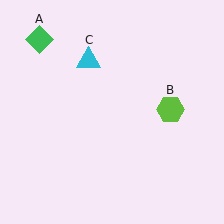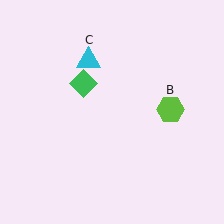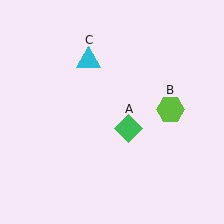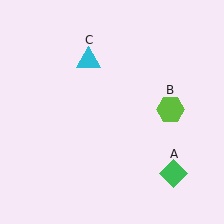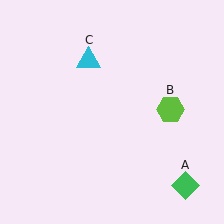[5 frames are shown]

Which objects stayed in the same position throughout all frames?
Lime hexagon (object B) and cyan triangle (object C) remained stationary.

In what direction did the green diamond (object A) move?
The green diamond (object A) moved down and to the right.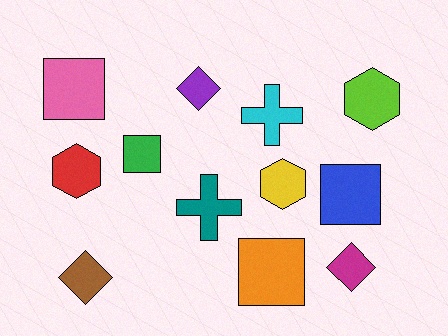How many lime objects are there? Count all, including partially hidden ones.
There is 1 lime object.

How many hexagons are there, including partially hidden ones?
There are 3 hexagons.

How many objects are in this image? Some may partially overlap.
There are 12 objects.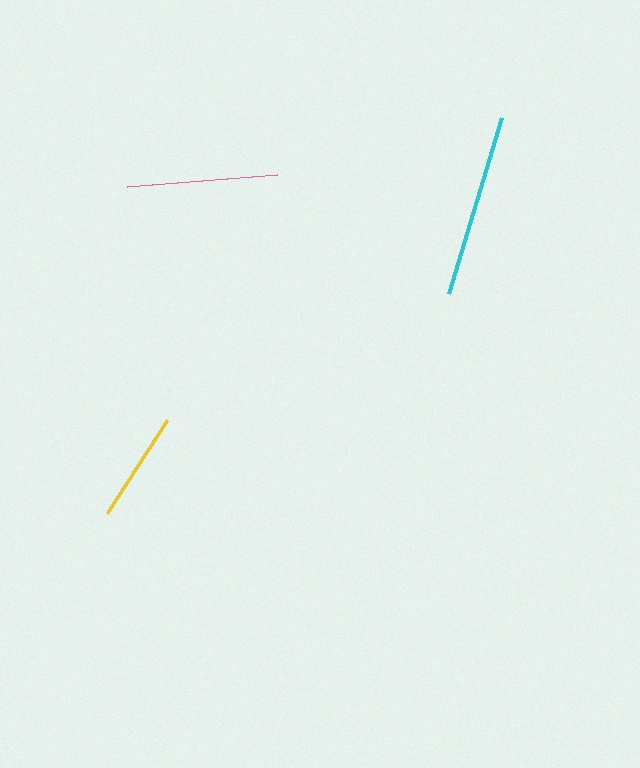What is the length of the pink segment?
The pink segment is approximately 151 pixels long.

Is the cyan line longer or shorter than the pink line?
The cyan line is longer than the pink line.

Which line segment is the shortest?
The yellow line is the shortest at approximately 111 pixels.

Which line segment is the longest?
The cyan line is the longest at approximately 183 pixels.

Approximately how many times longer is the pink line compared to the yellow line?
The pink line is approximately 1.4 times the length of the yellow line.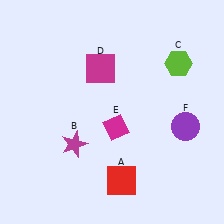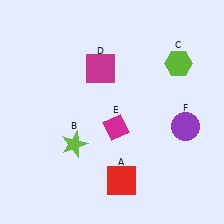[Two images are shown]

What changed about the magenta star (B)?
In Image 1, B is magenta. In Image 2, it changed to lime.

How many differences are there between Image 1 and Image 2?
There is 1 difference between the two images.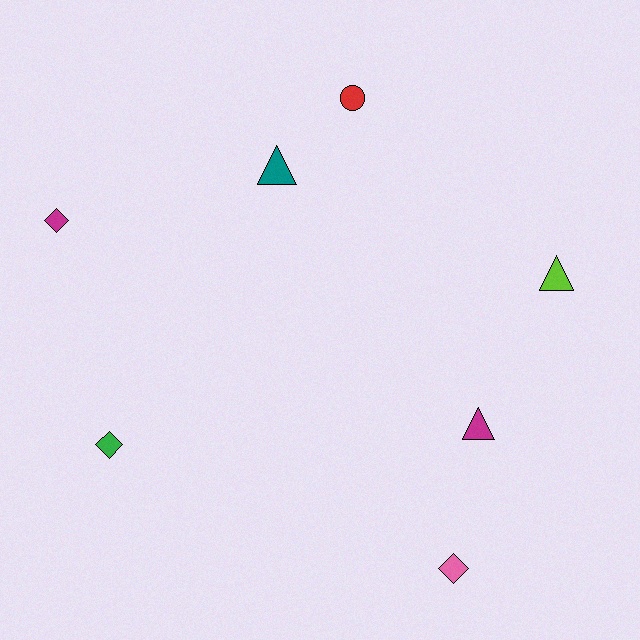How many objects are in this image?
There are 7 objects.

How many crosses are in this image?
There are no crosses.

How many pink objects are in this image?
There is 1 pink object.